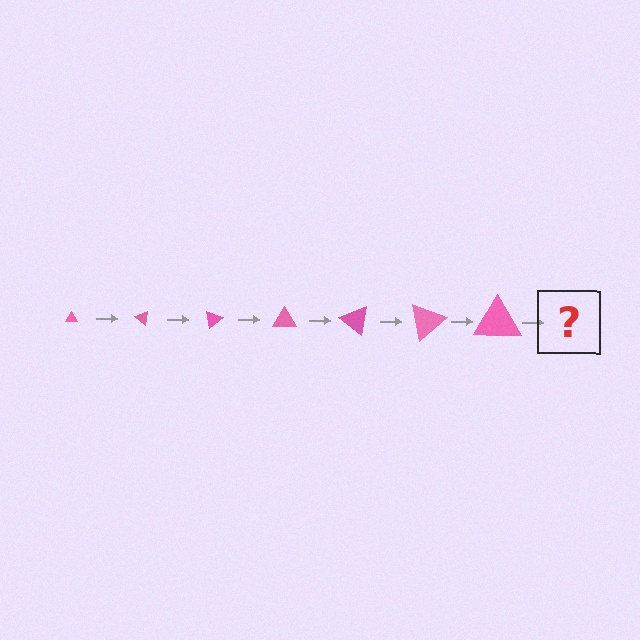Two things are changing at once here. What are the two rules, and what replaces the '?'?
The two rules are that the triangle grows larger each step and it rotates 40 degrees each step. The '?' should be a triangle, larger than the previous one and rotated 280 degrees from the start.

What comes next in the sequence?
The next element should be a triangle, larger than the previous one and rotated 280 degrees from the start.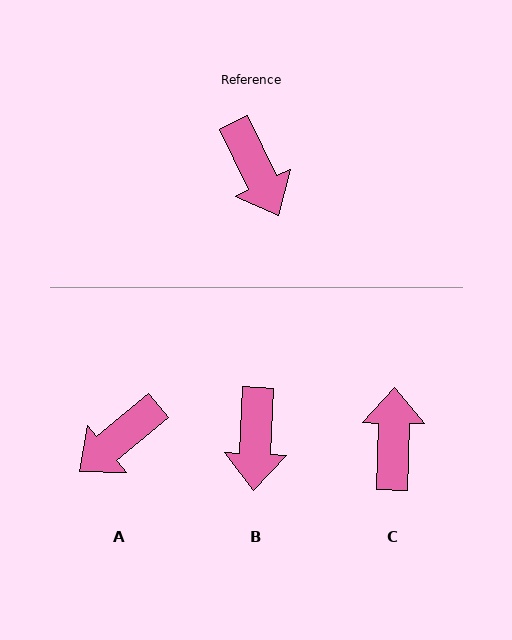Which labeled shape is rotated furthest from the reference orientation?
C, about 153 degrees away.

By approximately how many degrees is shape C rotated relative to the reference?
Approximately 153 degrees counter-clockwise.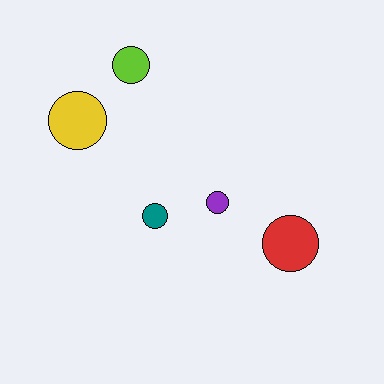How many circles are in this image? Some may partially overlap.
There are 5 circles.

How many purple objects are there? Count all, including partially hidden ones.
There is 1 purple object.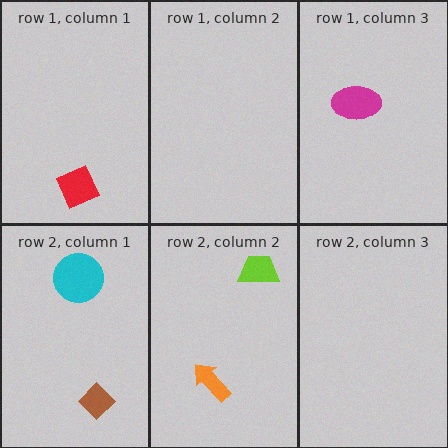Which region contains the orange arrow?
The row 2, column 2 region.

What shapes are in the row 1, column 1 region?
The red square.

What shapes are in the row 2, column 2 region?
The lime trapezoid, the orange arrow.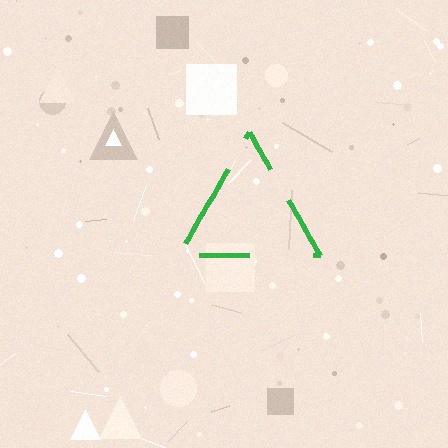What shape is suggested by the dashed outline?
The dashed outline suggests a triangle.